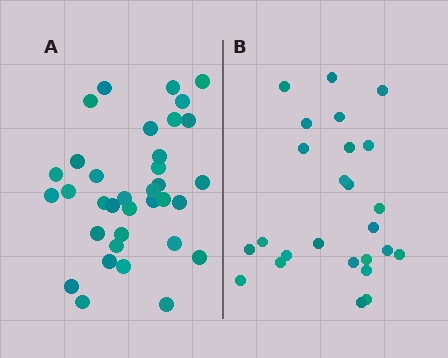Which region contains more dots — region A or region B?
Region A (the left region) has more dots.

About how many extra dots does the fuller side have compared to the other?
Region A has roughly 10 or so more dots than region B.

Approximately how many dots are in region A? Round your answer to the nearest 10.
About 40 dots. (The exact count is 35, which rounds to 40.)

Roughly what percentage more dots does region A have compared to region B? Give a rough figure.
About 40% more.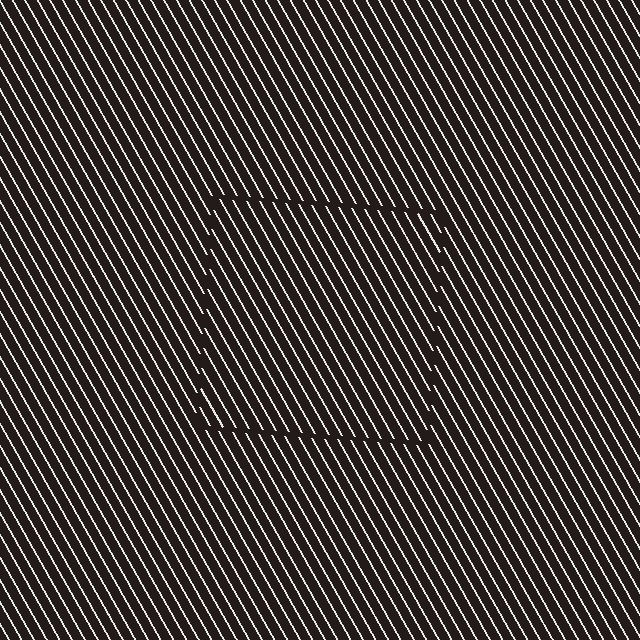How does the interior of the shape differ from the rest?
The interior of the shape contains the same grating, shifted by half a period — the contour is defined by the phase discontinuity where line-ends from the inner and outer gratings abut.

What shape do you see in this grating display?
An illusory square. The interior of the shape contains the same grating, shifted by half a period — the contour is defined by the phase discontinuity where line-ends from the inner and outer gratings abut.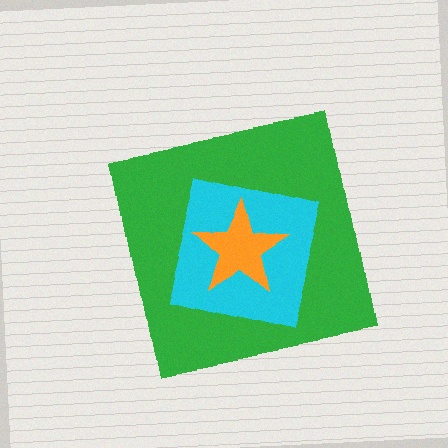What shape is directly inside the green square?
The cyan square.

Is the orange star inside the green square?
Yes.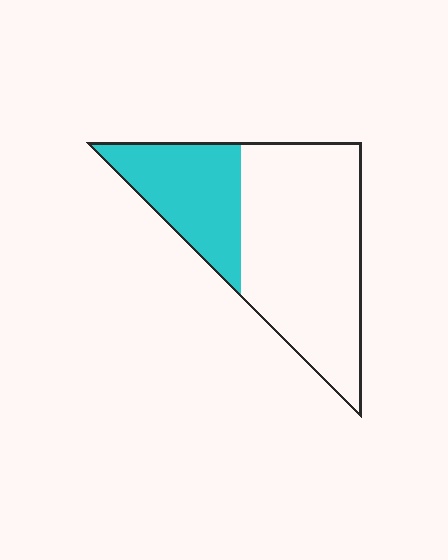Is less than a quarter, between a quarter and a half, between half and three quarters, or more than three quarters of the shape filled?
Between a quarter and a half.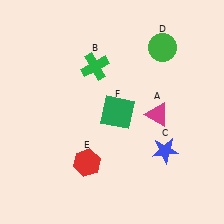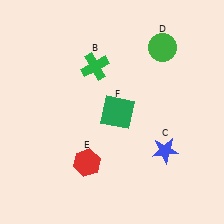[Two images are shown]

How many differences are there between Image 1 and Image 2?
There is 1 difference between the two images.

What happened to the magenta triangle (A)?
The magenta triangle (A) was removed in Image 2. It was in the bottom-right area of Image 1.